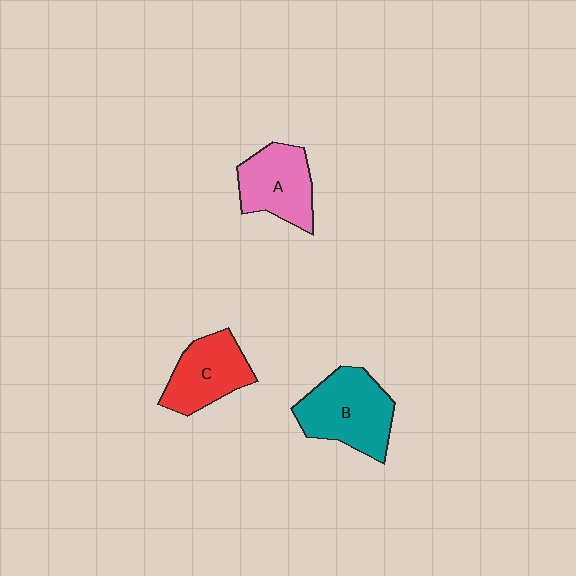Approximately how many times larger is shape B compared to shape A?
Approximately 1.2 times.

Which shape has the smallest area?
Shape C (red).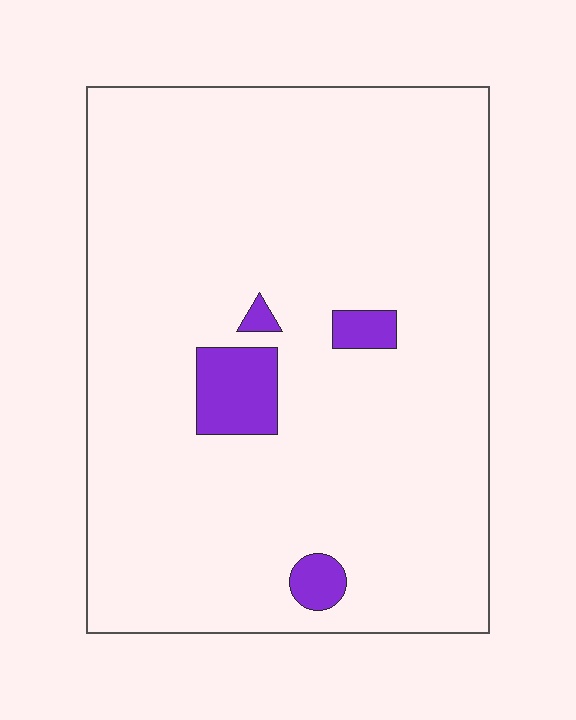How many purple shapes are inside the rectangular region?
4.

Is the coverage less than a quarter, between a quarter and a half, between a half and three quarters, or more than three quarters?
Less than a quarter.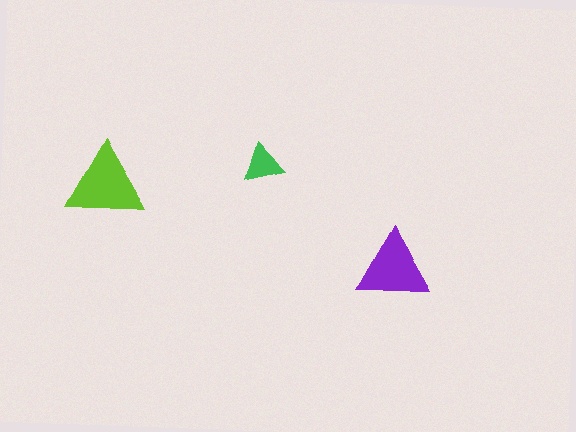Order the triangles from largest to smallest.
the lime one, the purple one, the green one.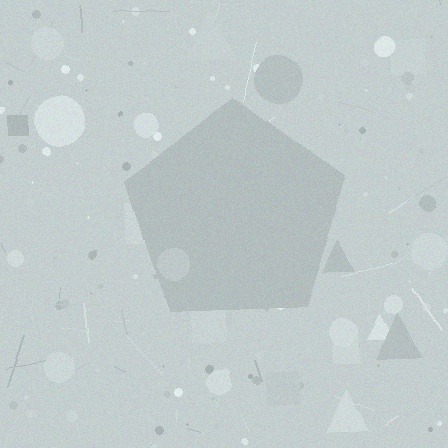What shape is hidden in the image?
A pentagon is hidden in the image.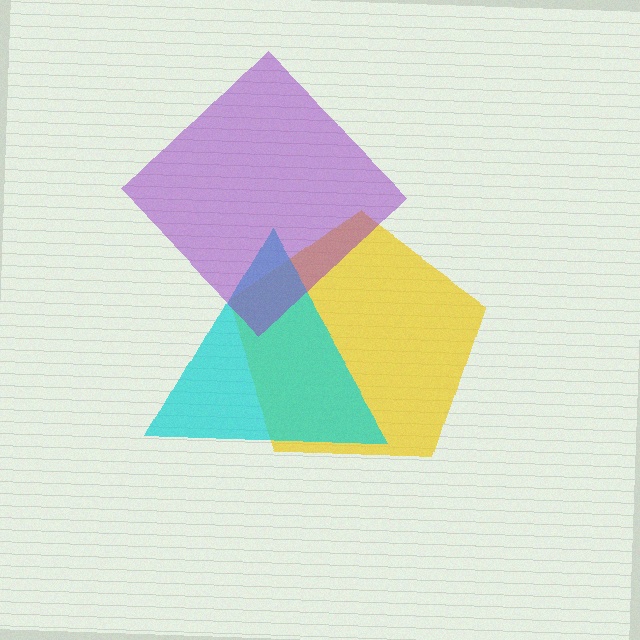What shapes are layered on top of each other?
The layered shapes are: a yellow pentagon, a cyan triangle, a purple diamond.